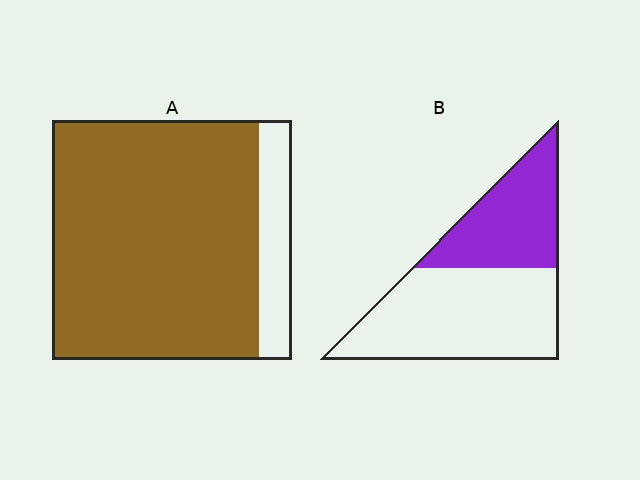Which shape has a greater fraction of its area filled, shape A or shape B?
Shape A.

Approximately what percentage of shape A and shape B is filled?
A is approximately 85% and B is approximately 40%.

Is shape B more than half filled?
No.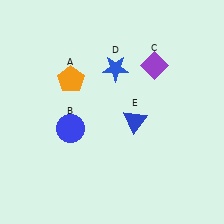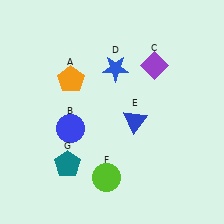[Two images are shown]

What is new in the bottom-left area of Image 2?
A lime circle (F) was added in the bottom-left area of Image 2.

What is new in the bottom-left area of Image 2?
A teal pentagon (G) was added in the bottom-left area of Image 2.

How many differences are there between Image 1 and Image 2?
There are 2 differences between the two images.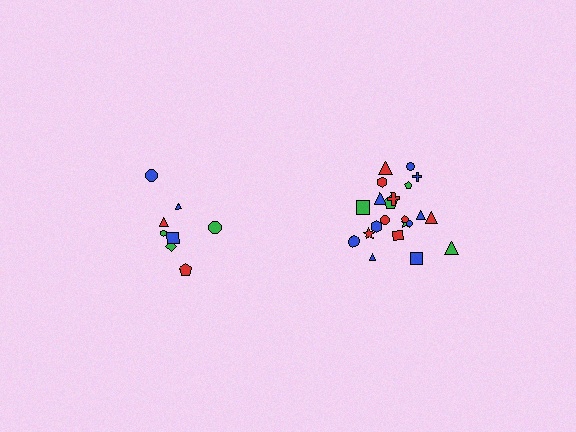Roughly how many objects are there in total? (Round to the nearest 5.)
Roughly 30 objects in total.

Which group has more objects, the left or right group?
The right group.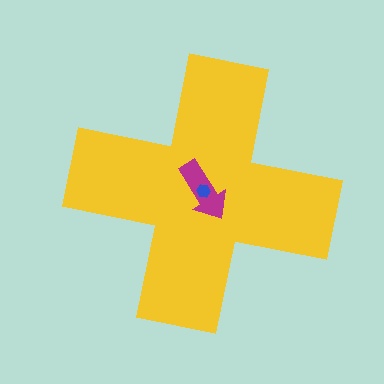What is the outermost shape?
The yellow cross.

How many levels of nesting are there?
3.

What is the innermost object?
The blue hexagon.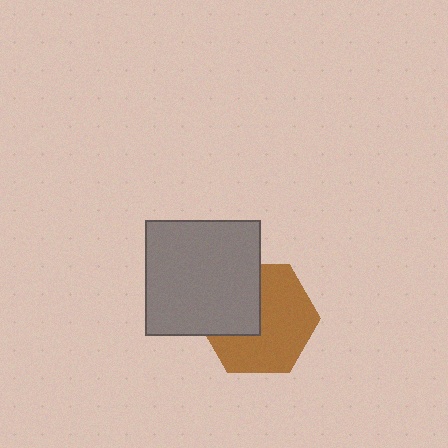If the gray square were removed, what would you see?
You would see the complete brown hexagon.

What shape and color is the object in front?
The object in front is a gray square.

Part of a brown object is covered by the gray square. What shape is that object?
It is a hexagon.